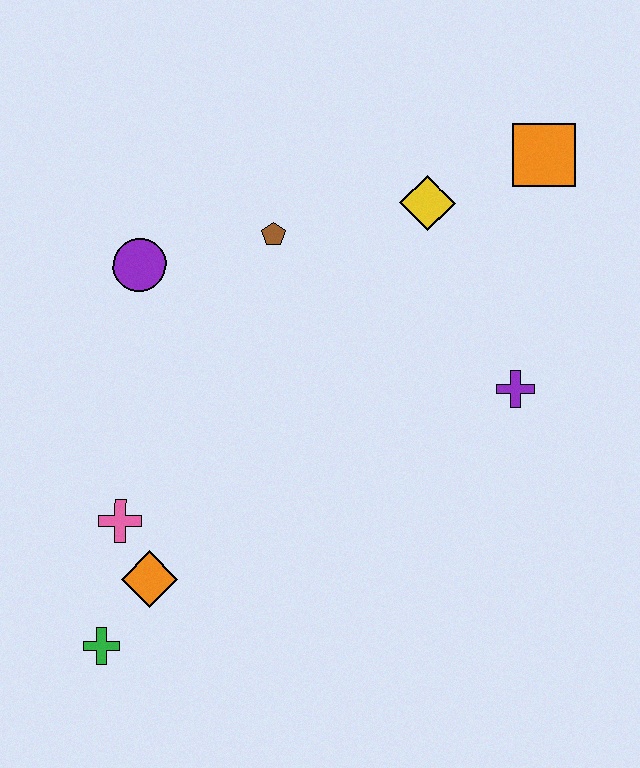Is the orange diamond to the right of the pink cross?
Yes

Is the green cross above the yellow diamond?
No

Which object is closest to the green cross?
The orange diamond is closest to the green cross.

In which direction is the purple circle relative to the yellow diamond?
The purple circle is to the left of the yellow diamond.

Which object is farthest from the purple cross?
The green cross is farthest from the purple cross.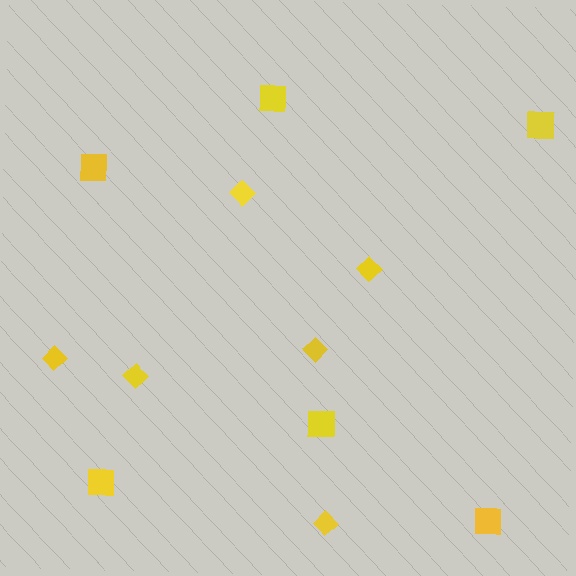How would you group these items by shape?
There are 2 groups: one group of squares (6) and one group of diamonds (6).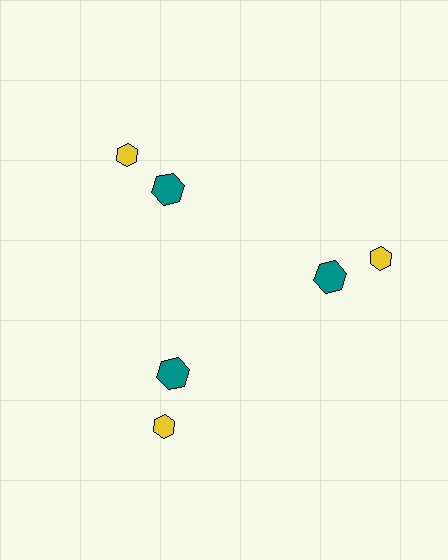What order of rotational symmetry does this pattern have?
This pattern has 3-fold rotational symmetry.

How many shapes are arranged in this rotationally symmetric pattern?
There are 6 shapes, arranged in 3 groups of 2.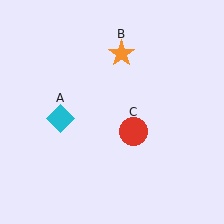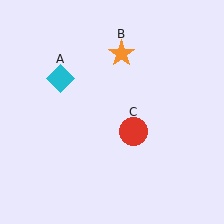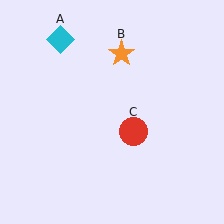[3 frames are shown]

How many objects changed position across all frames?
1 object changed position: cyan diamond (object A).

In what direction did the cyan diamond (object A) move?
The cyan diamond (object A) moved up.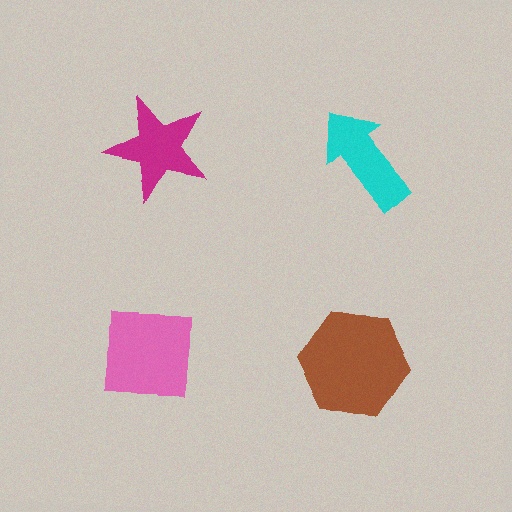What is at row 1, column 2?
A cyan arrow.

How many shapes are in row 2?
2 shapes.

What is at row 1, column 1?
A magenta star.